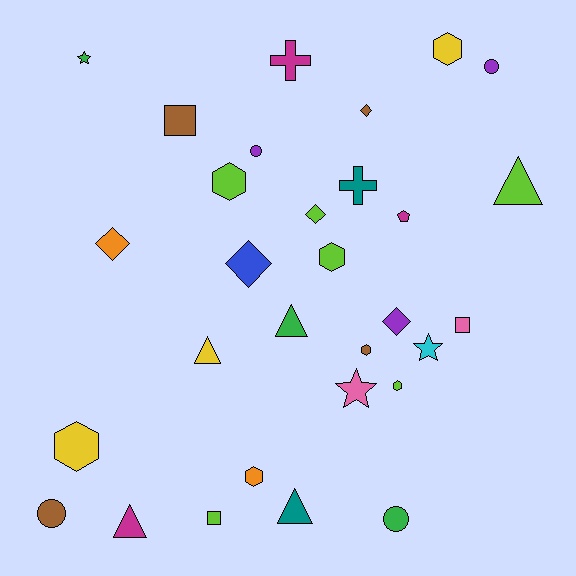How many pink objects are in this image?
There are 2 pink objects.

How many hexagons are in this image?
There are 7 hexagons.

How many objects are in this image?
There are 30 objects.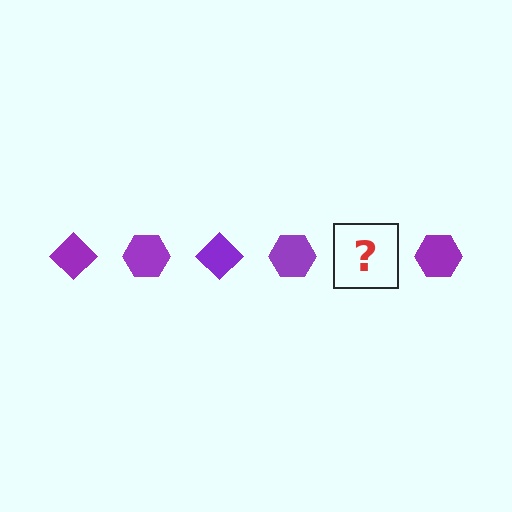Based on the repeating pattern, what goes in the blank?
The blank should be a purple diamond.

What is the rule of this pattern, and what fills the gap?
The rule is that the pattern cycles through diamond, hexagon shapes in purple. The gap should be filled with a purple diamond.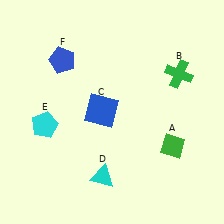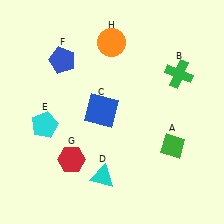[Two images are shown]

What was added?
A red hexagon (G), an orange circle (H) were added in Image 2.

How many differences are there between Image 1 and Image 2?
There are 2 differences between the two images.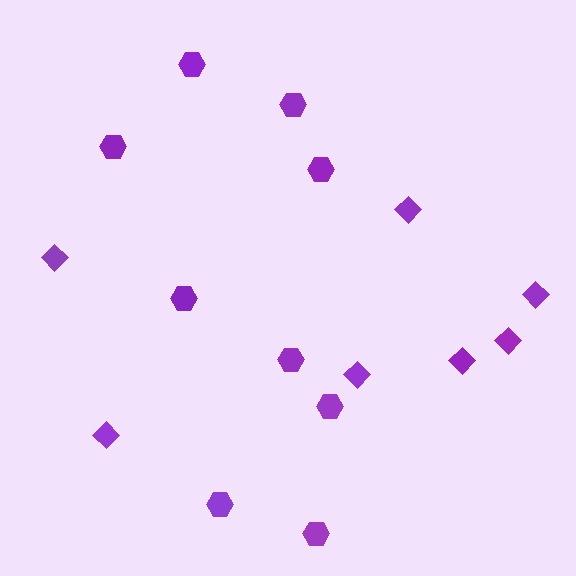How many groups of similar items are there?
There are 2 groups: one group of diamonds (7) and one group of hexagons (9).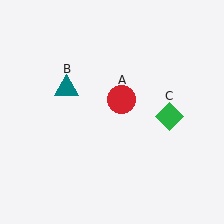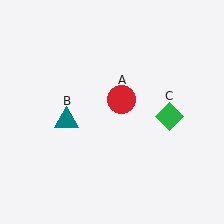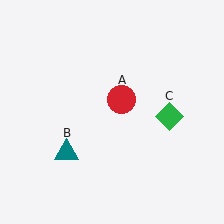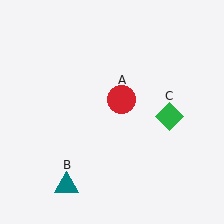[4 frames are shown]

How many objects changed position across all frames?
1 object changed position: teal triangle (object B).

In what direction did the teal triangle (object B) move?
The teal triangle (object B) moved down.